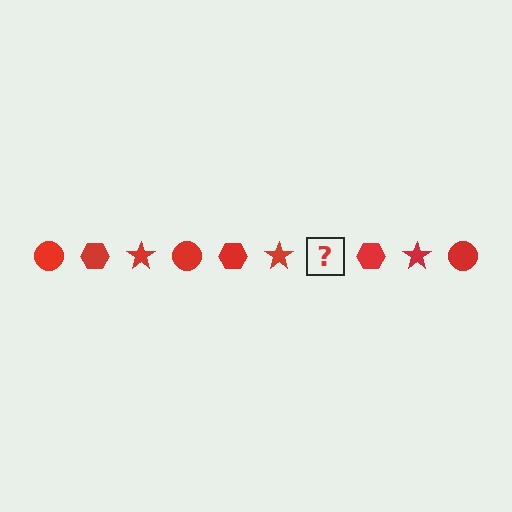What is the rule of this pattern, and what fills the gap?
The rule is that the pattern cycles through circle, hexagon, star shapes in red. The gap should be filled with a red circle.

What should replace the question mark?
The question mark should be replaced with a red circle.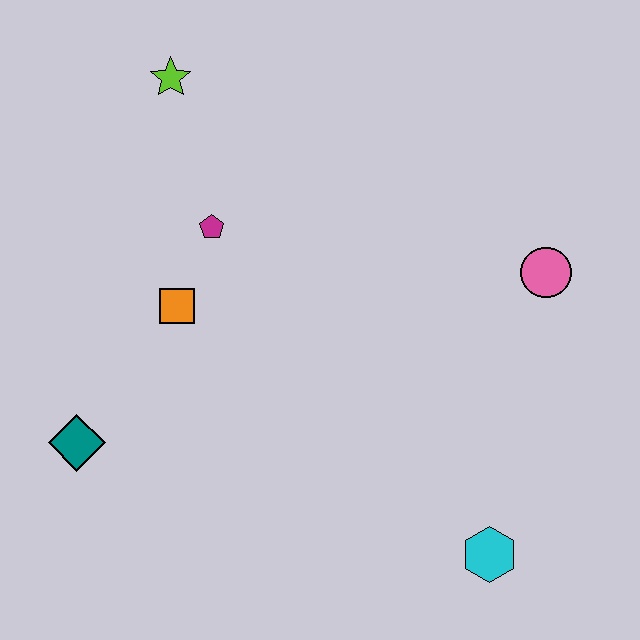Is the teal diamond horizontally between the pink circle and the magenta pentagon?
No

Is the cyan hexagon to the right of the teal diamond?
Yes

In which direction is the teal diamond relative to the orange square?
The teal diamond is below the orange square.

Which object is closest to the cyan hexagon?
The pink circle is closest to the cyan hexagon.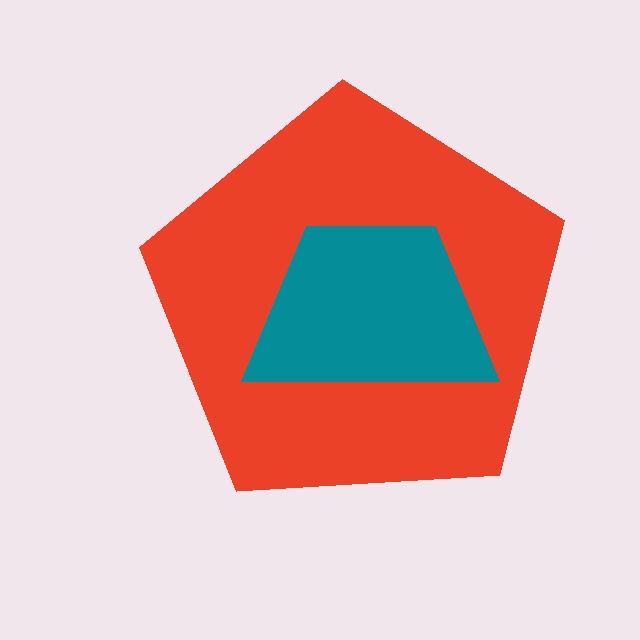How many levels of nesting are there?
2.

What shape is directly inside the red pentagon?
The teal trapezoid.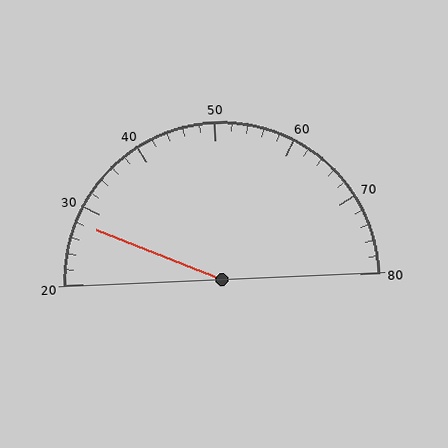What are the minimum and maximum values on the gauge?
The gauge ranges from 20 to 80.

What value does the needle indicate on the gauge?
The needle indicates approximately 28.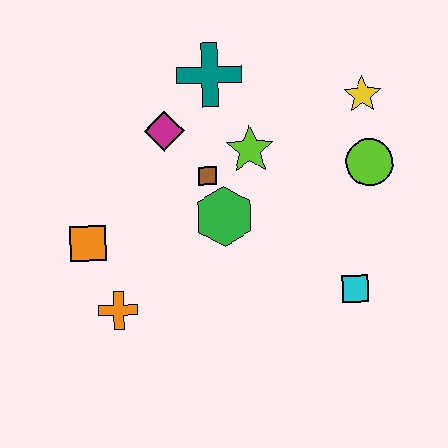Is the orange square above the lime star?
No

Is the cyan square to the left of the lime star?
No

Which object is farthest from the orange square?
The yellow star is farthest from the orange square.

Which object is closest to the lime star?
The brown square is closest to the lime star.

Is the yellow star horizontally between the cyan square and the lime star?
No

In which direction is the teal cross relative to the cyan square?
The teal cross is above the cyan square.